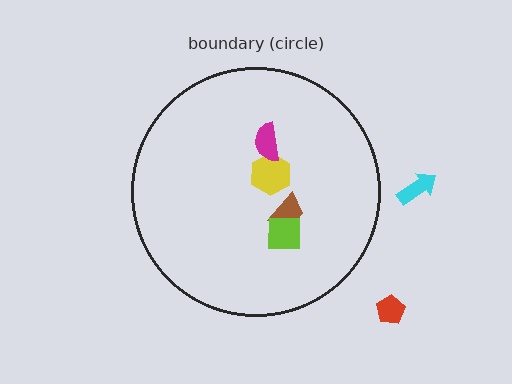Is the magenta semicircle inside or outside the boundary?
Inside.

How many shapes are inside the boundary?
4 inside, 2 outside.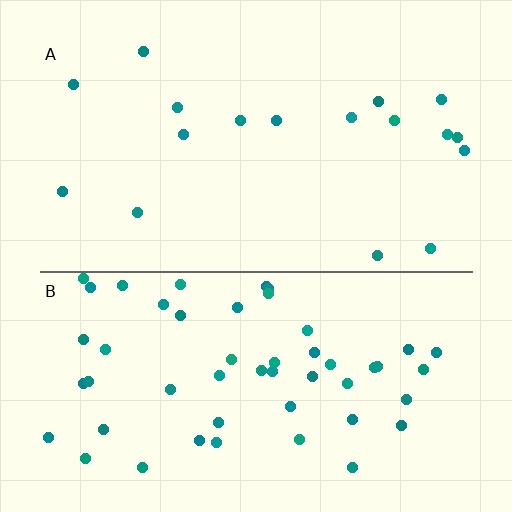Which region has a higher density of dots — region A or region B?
B (the bottom).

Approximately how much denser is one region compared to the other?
Approximately 2.9× — region B over region A.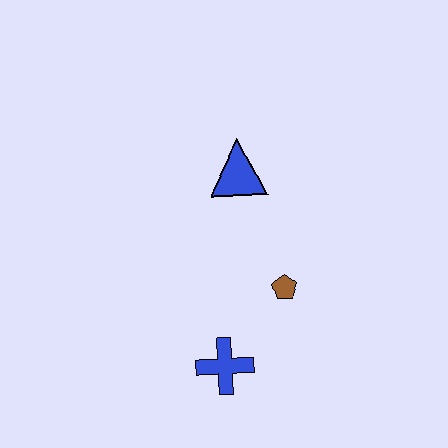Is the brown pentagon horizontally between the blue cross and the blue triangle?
No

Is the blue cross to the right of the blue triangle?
No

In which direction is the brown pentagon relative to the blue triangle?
The brown pentagon is below the blue triangle.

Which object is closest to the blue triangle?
The brown pentagon is closest to the blue triangle.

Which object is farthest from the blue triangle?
The blue cross is farthest from the blue triangle.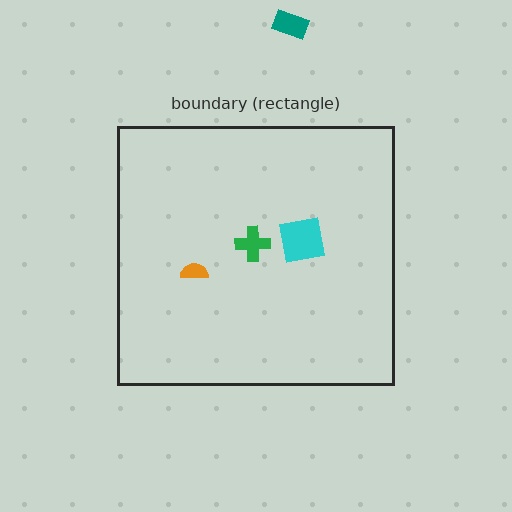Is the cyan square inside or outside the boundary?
Inside.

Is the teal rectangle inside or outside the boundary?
Outside.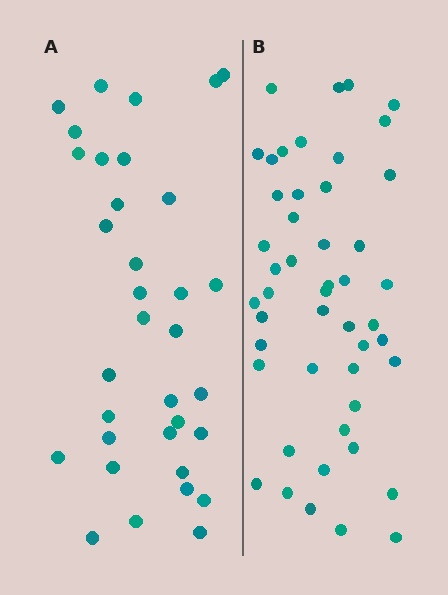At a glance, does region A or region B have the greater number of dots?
Region B (the right region) has more dots.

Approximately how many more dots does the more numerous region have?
Region B has approximately 15 more dots than region A.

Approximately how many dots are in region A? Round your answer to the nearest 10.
About 30 dots. (The exact count is 34, which rounds to 30.)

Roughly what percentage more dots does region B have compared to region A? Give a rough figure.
About 40% more.